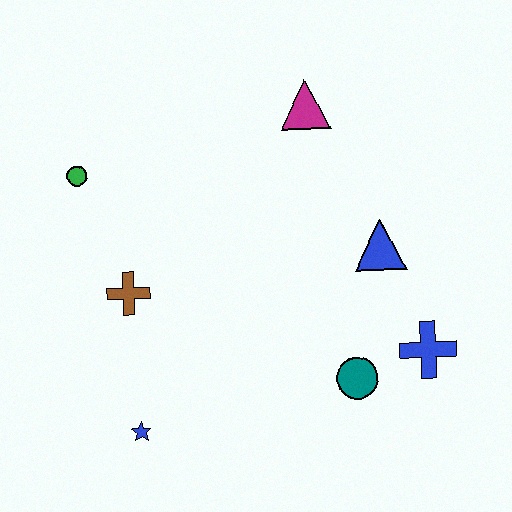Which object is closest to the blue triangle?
The blue cross is closest to the blue triangle.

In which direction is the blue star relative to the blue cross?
The blue star is to the left of the blue cross.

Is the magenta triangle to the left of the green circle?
No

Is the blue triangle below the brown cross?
No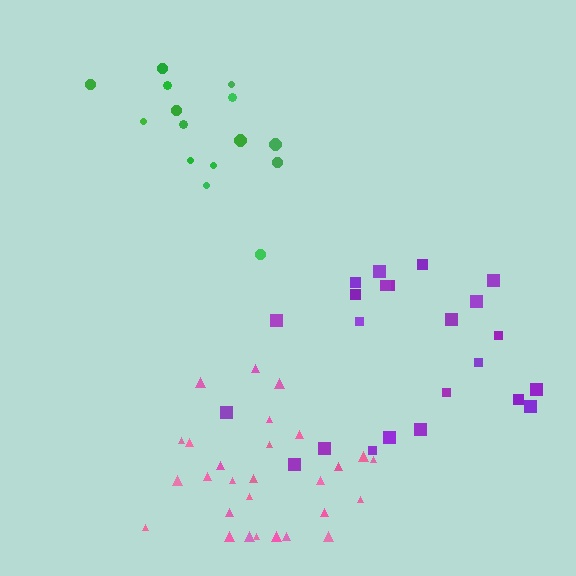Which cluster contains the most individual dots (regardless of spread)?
Pink (28).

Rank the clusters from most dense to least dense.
pink, green, purple.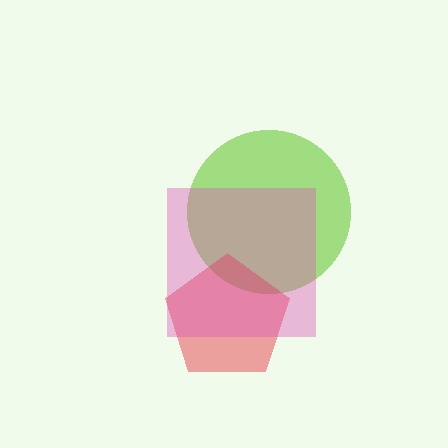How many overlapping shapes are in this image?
There are 3 overlapping shapes in the image.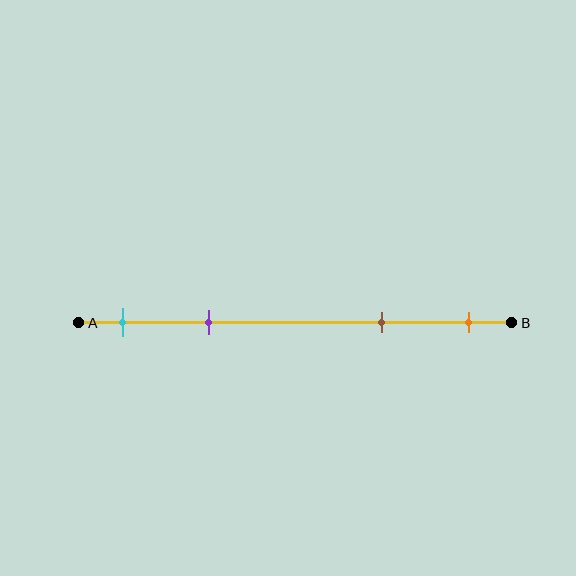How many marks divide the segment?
There are 4 marks dividing the segment.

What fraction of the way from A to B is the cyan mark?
The cyan mark is approximately 10% (0.1) of the way from A to B.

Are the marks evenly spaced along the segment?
No, the marks are not evenly spaced.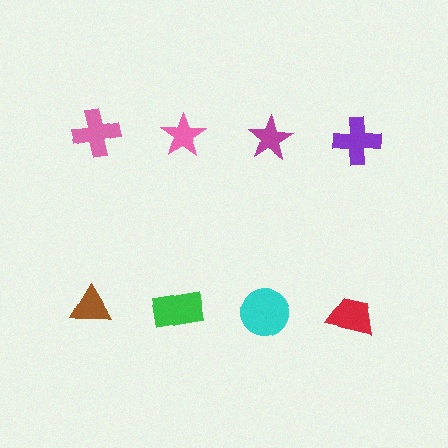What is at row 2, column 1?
A brown triangle.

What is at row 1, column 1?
A pink cross.